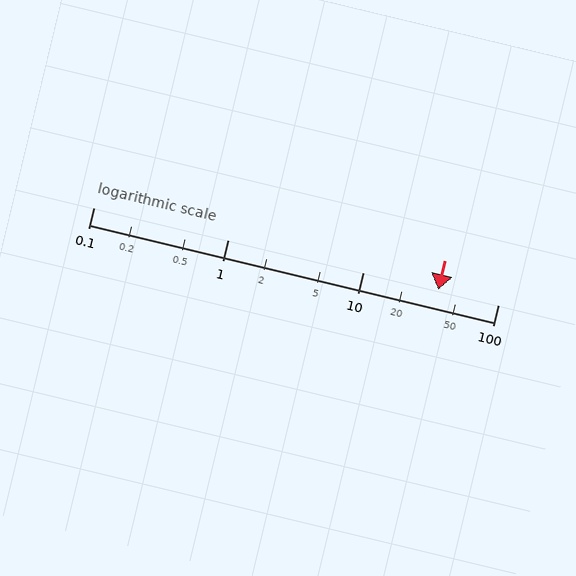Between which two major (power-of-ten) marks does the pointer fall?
The pointer is between 10 and 100.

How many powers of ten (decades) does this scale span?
The scale spans 3 decades, from 0.1 to 100.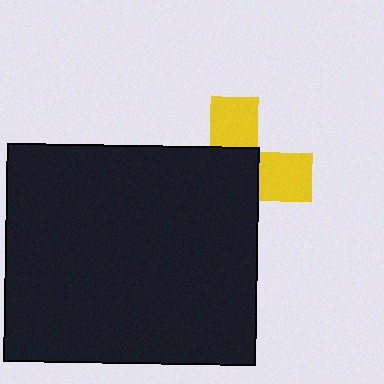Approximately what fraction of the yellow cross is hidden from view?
Roughly 62% of the yellow cross is hidden behind the black rectangle.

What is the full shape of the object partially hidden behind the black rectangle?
The partially hidden object is a yellow cross.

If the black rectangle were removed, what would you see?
You would see the complete yellow cross.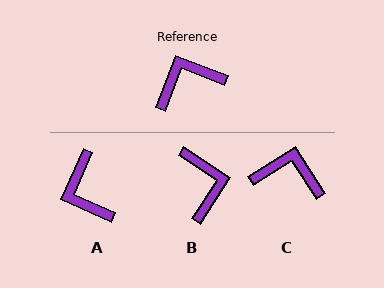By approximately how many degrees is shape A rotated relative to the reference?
Approximately 87 degrees counter-clockwise.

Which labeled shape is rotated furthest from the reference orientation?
B, about 103 degrees away.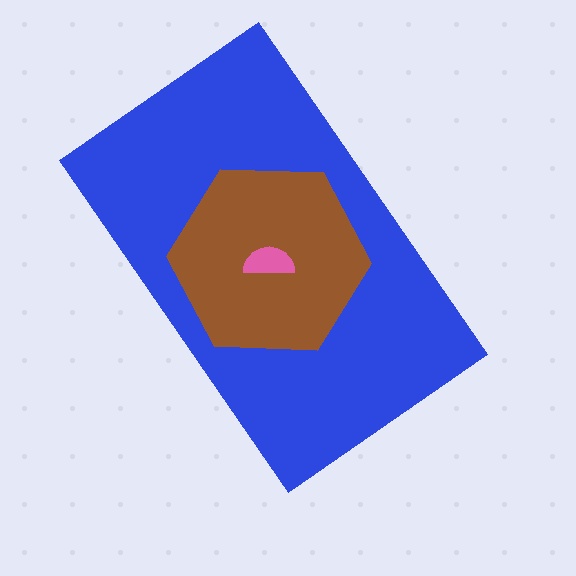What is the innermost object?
The pink semicircle.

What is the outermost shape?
The blue rectangle.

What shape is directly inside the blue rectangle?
The brown hexagon.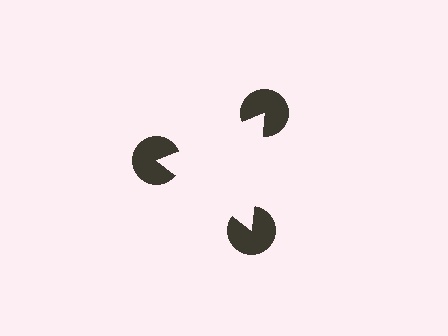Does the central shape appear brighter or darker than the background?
It typically appears slightly brighter than the background, even though no actual brightness change is drawn.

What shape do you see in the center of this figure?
An illusory triangle — its edges are inferred from the aligned wedge cuts in the pac-man discs, not physically drawn.